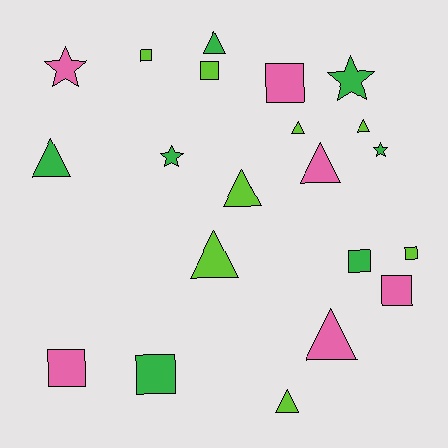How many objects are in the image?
There are 21 objects.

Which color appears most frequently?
Lime, with 8 objects.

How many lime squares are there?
There are 3 lime squares.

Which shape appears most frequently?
Triangle, with 9 objects.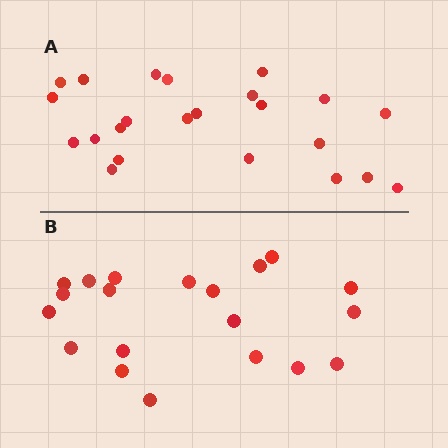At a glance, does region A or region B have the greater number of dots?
Region A (the top region) has more dots.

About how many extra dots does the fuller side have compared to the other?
Region A has just a few more — roughly 2 or 3 more dots than region B.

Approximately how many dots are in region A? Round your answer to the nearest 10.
About 20 dots. (The exact count is 23, which rounds to 20.)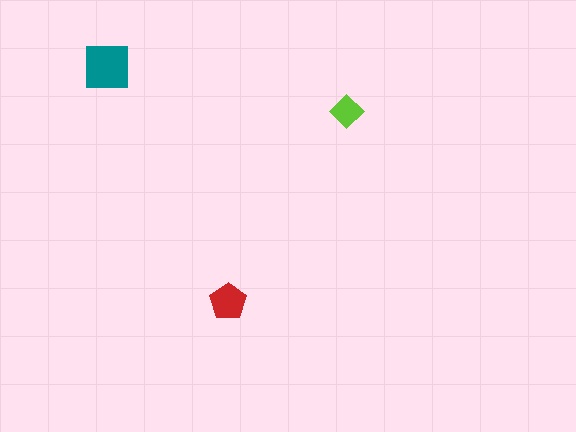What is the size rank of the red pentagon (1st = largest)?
2nd.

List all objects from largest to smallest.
The teal square, the red pentagon, the lime diamond.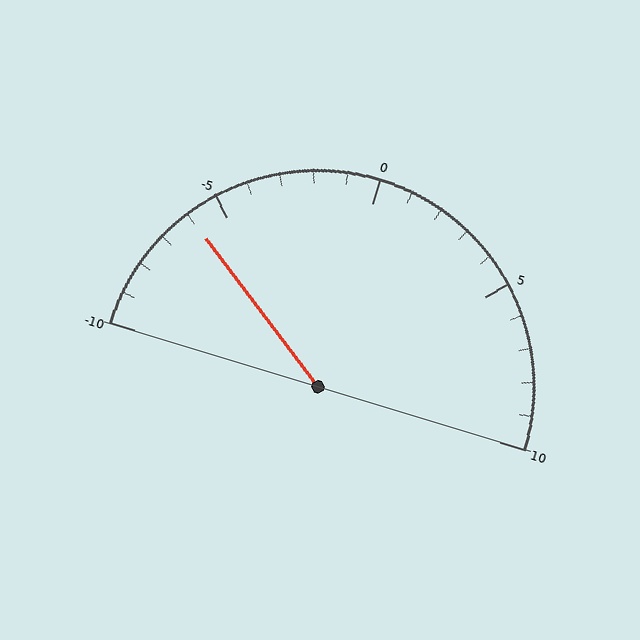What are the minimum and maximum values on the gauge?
The gauge ranges from -10 to 10.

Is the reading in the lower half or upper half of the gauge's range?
The reading is in the lower half of the range (-10 to 10).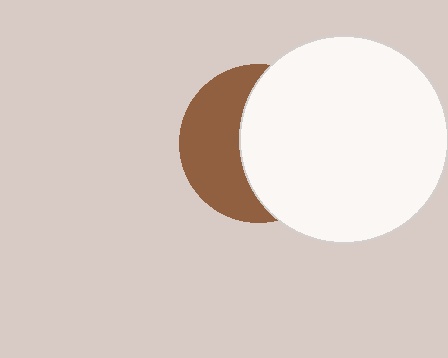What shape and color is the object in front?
The object in front is a white circle.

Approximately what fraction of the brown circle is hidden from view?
Roughly 57% of the brown circle is hidden behind the white circle.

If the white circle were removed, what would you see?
You would see the complete brown circle.